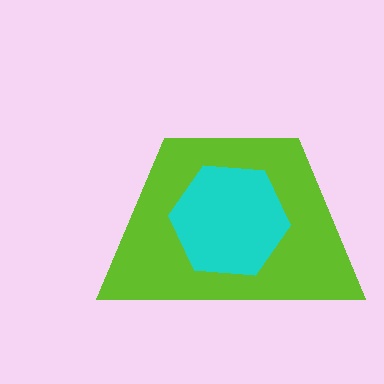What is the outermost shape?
The lime trapezoid.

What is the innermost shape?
The cyan hexagon.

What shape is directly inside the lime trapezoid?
The cyan hexagon.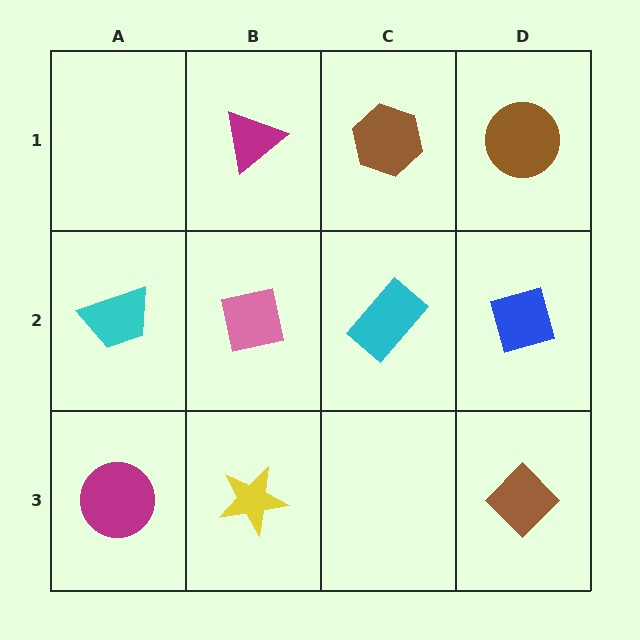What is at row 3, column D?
A brown diamond.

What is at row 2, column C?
A cyan rectangle.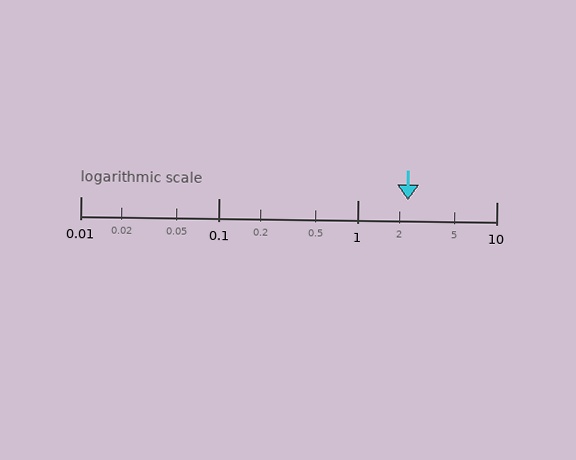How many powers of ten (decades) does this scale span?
The scale spans 3 decades, from 0.01 to 10.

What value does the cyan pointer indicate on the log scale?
The pointer indicates approximately 2.3.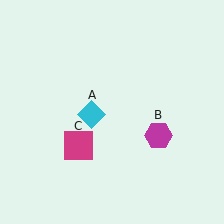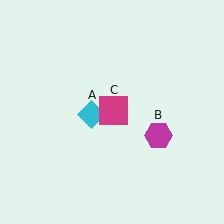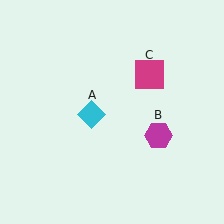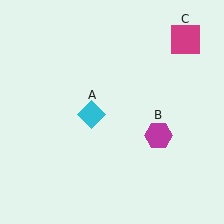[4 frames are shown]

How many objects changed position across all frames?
1 object changed position: magenta square (object C).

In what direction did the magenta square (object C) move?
The magenta square (object C) moved up and to the right.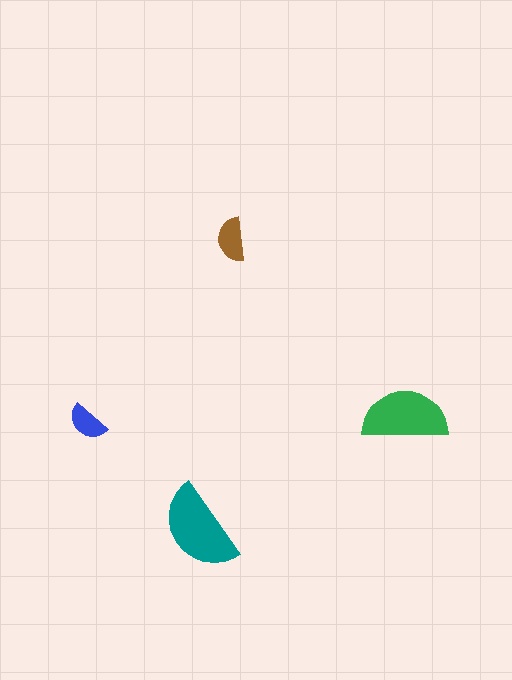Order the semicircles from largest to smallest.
the teal one, the green one, the brown one, the blue one.